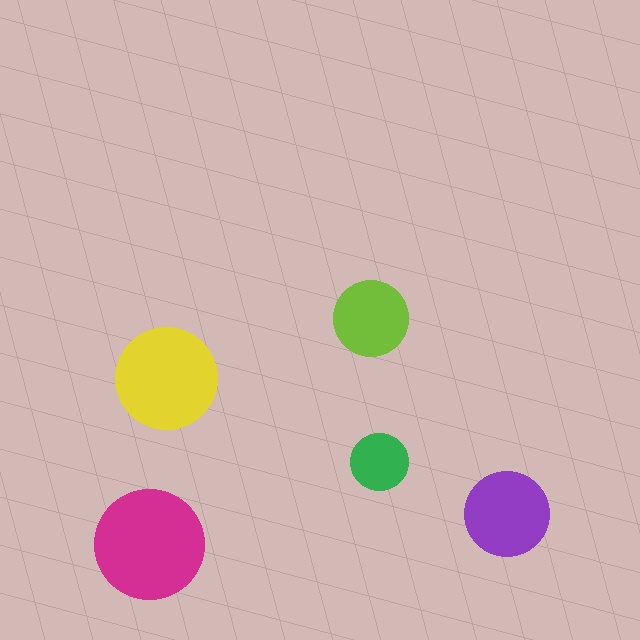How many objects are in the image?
There are 5 objects in the image.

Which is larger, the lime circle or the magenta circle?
The magenta one.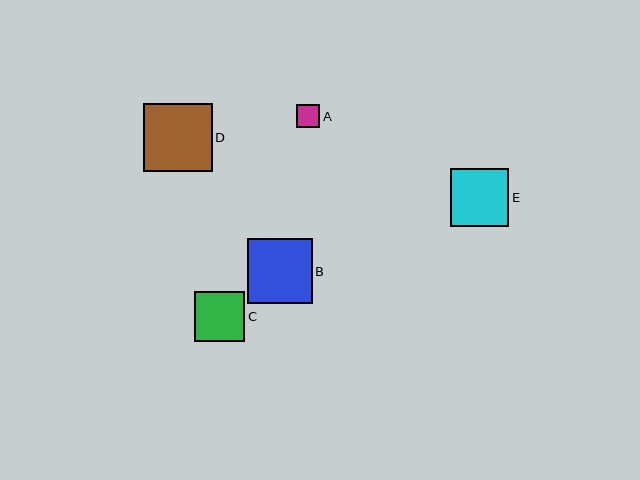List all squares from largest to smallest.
From largest to smallest: D, B, E, C, A.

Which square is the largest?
Square D is the largest with a size of approximately 69 pixels.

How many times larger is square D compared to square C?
Square D is approximately 1.4 times the size of square C.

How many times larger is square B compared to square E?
Square B is approximately 1.1 times the size of square E.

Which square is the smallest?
Square A is the smallest with a size of approximately 23 pixels.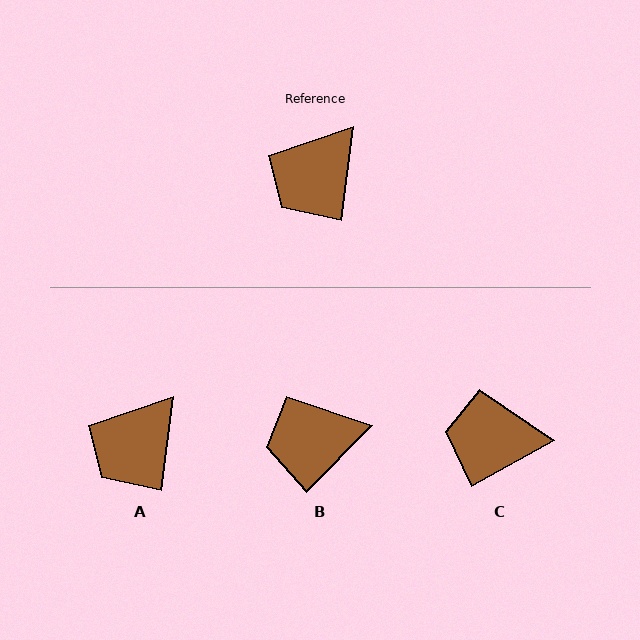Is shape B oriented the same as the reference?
No, it is off by about 37 degrees.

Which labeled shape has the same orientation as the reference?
A.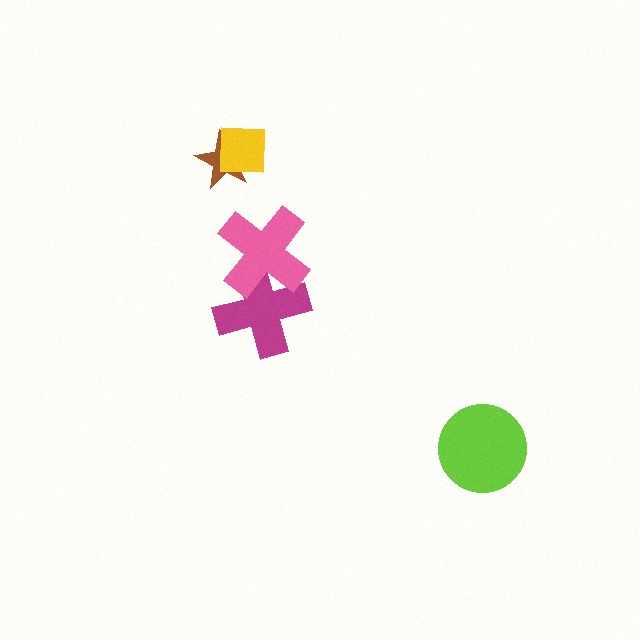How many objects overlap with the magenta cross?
1 object overlaps with the magenta cross.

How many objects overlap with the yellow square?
1 object overlaps with the yellow square.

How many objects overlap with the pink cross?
1 object overlaps with the pink cross.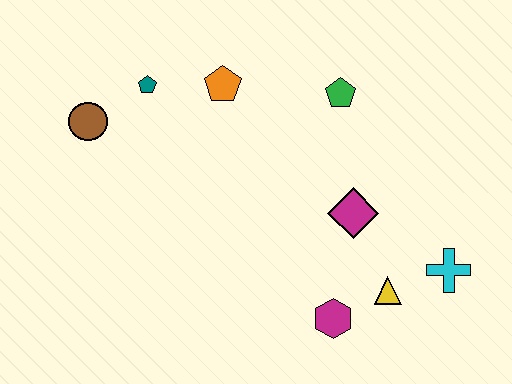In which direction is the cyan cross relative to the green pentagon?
The cyan cross is below the green pentagon.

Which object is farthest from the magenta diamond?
The brown circle is farthest from the magenta diamond.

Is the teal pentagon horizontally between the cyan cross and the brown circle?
Yes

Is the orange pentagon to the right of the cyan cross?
No